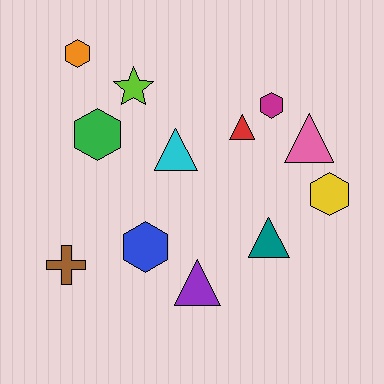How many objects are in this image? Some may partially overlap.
There are 12 objects.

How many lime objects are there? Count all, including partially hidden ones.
There is 1 lime object.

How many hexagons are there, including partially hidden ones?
There are 5 hexagons.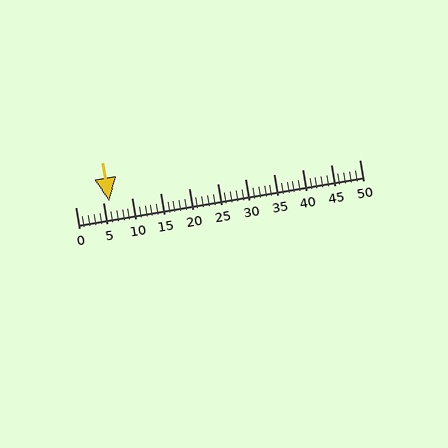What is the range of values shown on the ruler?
The ruler shows values from 0 to 50.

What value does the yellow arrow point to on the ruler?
The yellow arrow points to approximately 6.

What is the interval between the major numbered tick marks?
The major tick marks are spaced 5 units apart.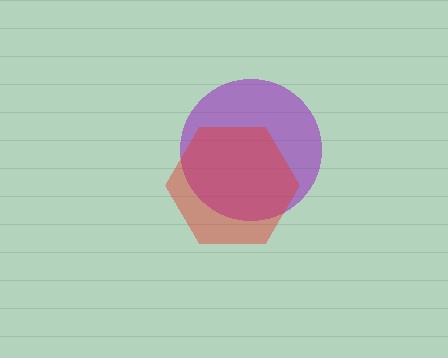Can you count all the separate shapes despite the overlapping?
Yes, there are 2 separate shapes.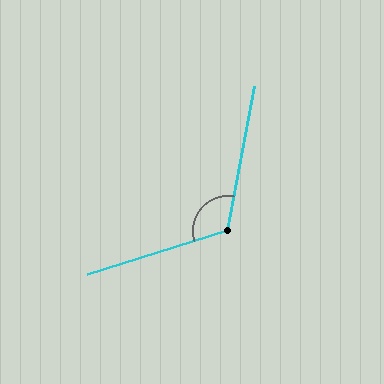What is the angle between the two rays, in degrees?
Approximately 118 degrees.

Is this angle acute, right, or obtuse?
It is obtuse.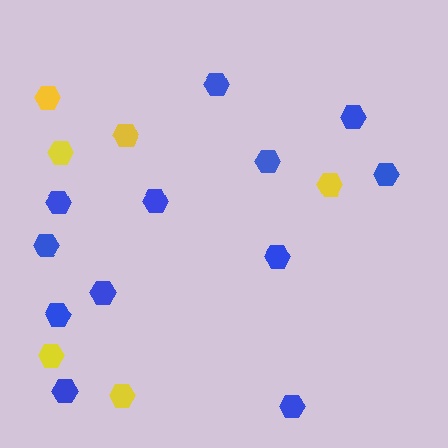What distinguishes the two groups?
There are 2 groups: one group of yellow hexagons (6) and one group of blue hexagons (12).